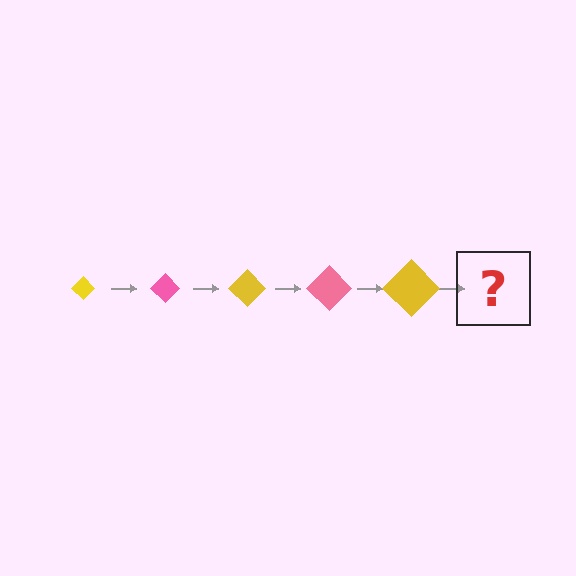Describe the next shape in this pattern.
It should be a pink diamond, larger than the previous one.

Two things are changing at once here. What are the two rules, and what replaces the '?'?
The two rules are that the diamond grows larger each step and the color cycles through yellow and pink. The '?' should be a pink diamond, larger than the previous one.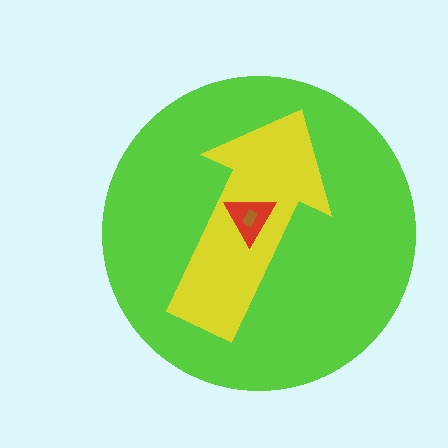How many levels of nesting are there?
4.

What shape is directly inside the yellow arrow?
The red triangle.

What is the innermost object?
The brown rectangle.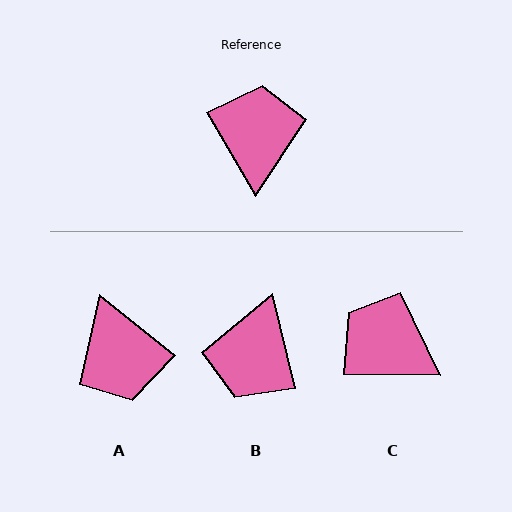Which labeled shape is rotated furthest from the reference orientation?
B, about 163 degrees away.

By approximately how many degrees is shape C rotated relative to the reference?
Approximately 59 degrees counter-clockwise.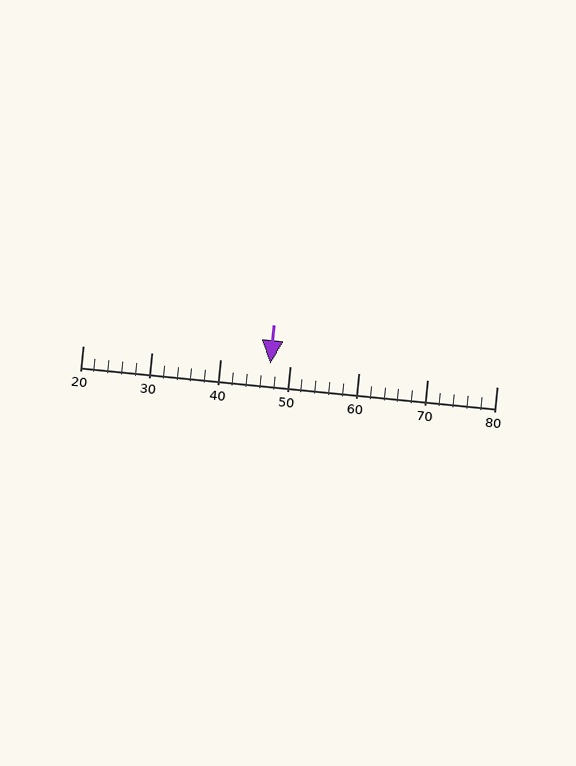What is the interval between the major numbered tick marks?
The major tick marks are spaced 10 units apart.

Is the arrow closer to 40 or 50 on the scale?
The arrow is closer to 50.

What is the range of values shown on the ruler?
The ruler shows values from 20 to 80.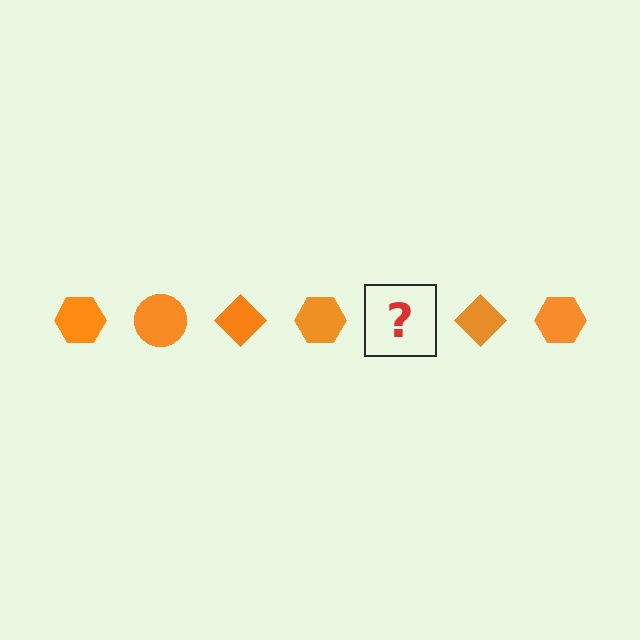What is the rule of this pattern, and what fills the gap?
The rule is that the pattern cycles through hexagon, circle, diamond shapes in orange. The gap should be filled with an orange circle.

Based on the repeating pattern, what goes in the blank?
The blank should be an orange circle.